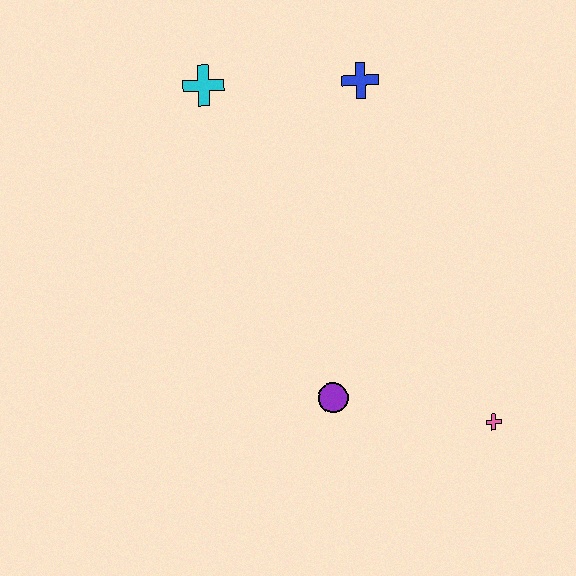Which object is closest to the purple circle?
The pink cross is closest to the purple circle.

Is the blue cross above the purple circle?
Yes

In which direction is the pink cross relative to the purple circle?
The pink cross is to the right of the purple circle.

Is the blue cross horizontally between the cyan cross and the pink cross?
Yes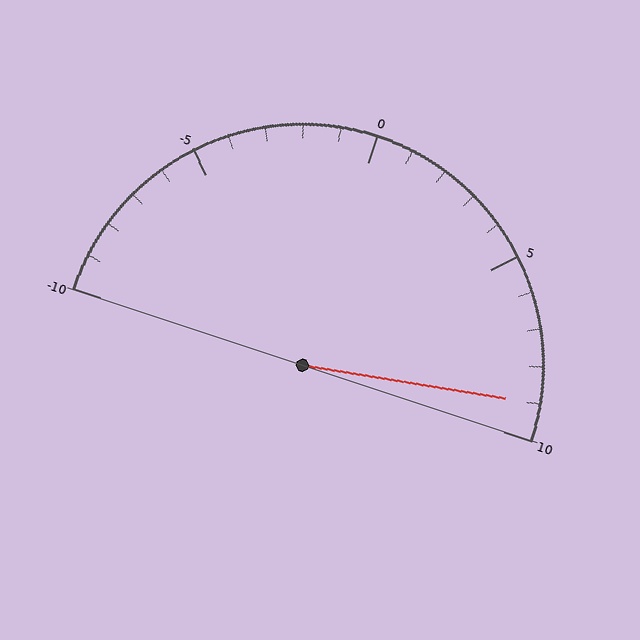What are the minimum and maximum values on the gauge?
The gauge ranges from -10 to 10.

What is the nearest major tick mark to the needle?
The nearest major tick mark is 10.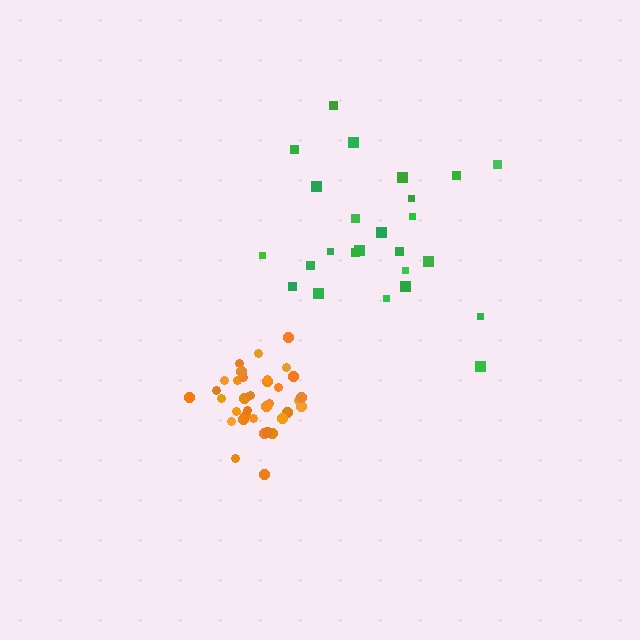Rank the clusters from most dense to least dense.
orange, green.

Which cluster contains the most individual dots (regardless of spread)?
Orange (35).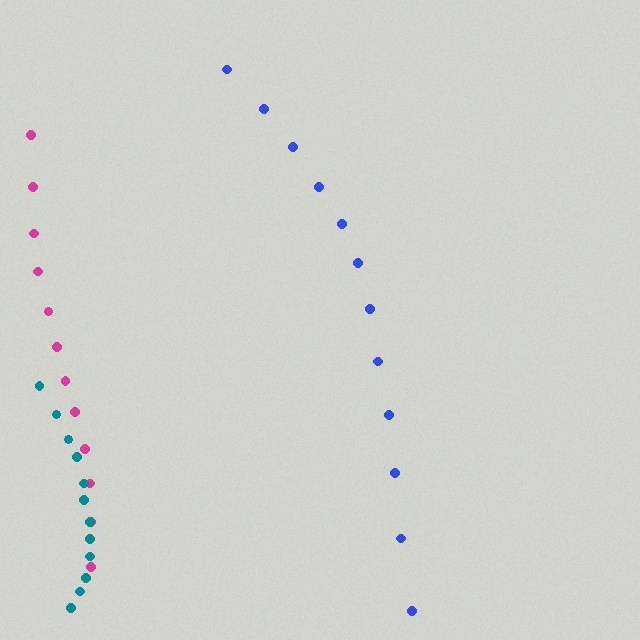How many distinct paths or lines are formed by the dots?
There are 3 distinct paths.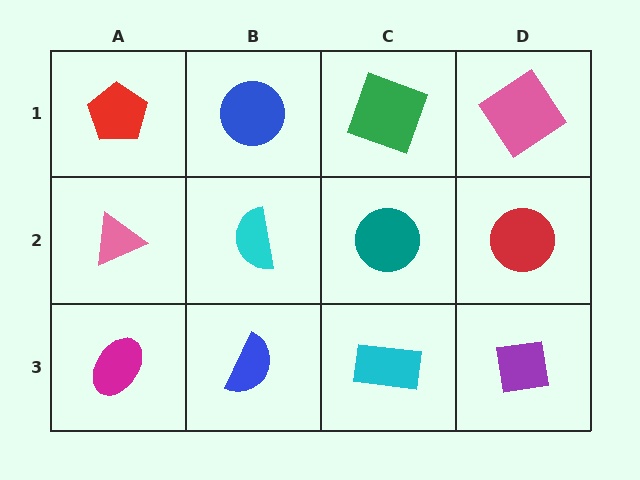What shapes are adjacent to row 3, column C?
A teal circle (row 2, column C), a blue semicircle (row 3, column B), a purple square (row 3, column D).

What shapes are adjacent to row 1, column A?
A pink triangle (row 2, column A), a blue circle (row 1, column B).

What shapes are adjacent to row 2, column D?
A pink diamond (row 1, column D), a purple square (row 3, column D), a teal circle (row 2, column C).